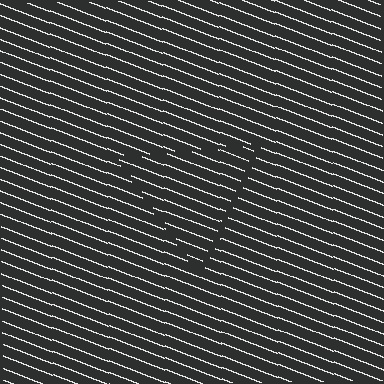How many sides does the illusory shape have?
3 sides — the line-ends trace a triangle.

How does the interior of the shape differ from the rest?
The interior of the shape contains the same grating, shifted by half a period — the contour is defined by the phase discontinuity where line-ends from the inner and outer gratings abut.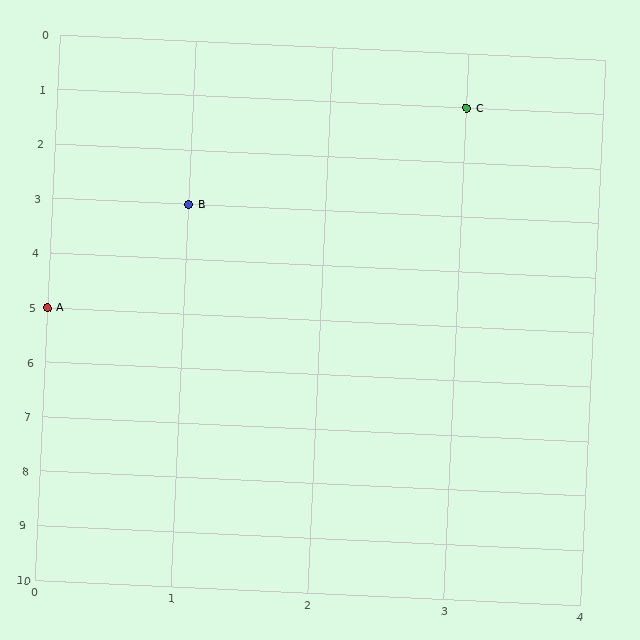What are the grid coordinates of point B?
Point B is at grid coordinates (1, 3).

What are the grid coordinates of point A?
Point A is at grid coordinates (0, 5).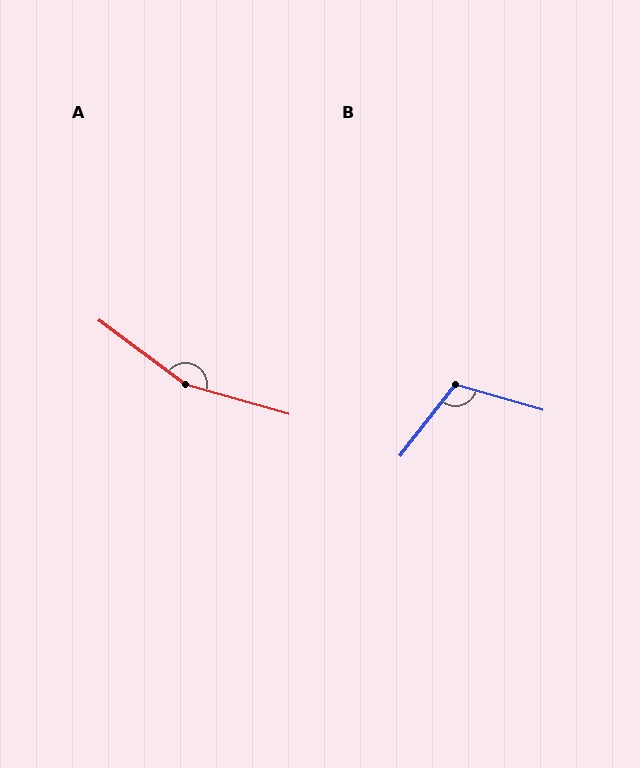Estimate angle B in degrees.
Approximately 111 degrees.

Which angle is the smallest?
B, at approximately 111 degrees.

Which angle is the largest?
A, at approximately 159 degrees.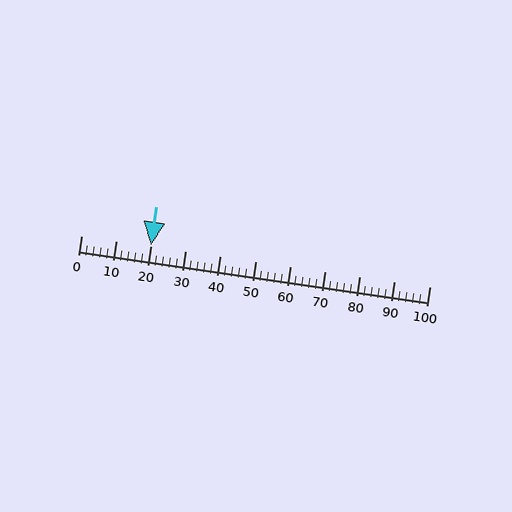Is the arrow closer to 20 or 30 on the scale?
The arrow is closer to 20.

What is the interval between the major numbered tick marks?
The major tick marks are spaced 10 units apart.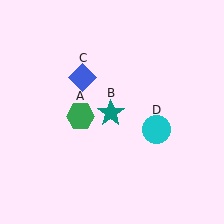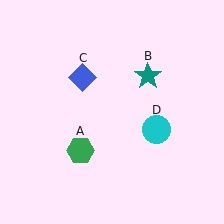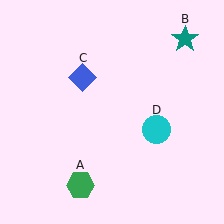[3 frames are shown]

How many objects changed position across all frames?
2 objects changed position: green hexagon (object A), teal star (object B).